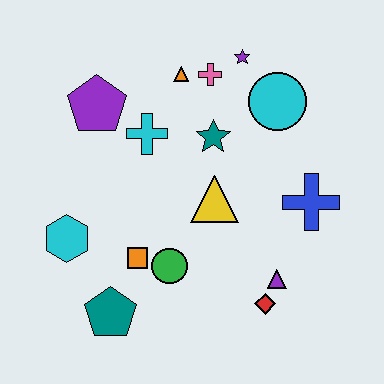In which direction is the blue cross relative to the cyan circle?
The blue cross is below the cyan circle.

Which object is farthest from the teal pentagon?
The purple star is farthest from the teal pentagon.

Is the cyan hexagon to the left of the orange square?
Yes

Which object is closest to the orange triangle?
The pink cross is closest to the orange triangle.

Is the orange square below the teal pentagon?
No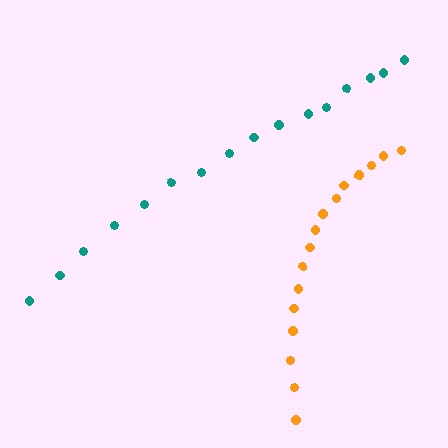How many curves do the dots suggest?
There are 2 distinct paths.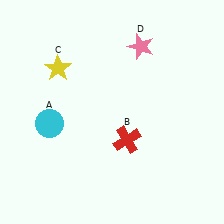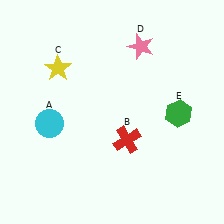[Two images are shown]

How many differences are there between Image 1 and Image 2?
There is 1 difference between the two images.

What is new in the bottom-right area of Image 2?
A green hexagon (E) was added in the bottom-right area of Image 2.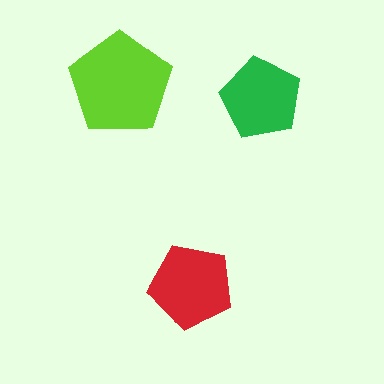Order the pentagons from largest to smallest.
the lime one, the red one, the green one.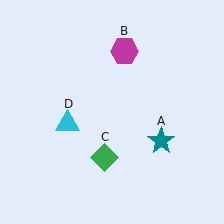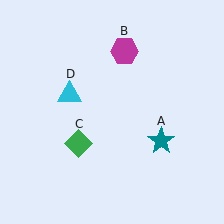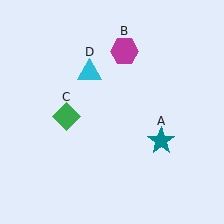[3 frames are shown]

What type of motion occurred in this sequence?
The green diamond (object C), cyan triangle (object D) rotated clockwise around the center of the scene.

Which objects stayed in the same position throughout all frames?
Teal star (object A) and magenta hexagon (object B) remained stationary.